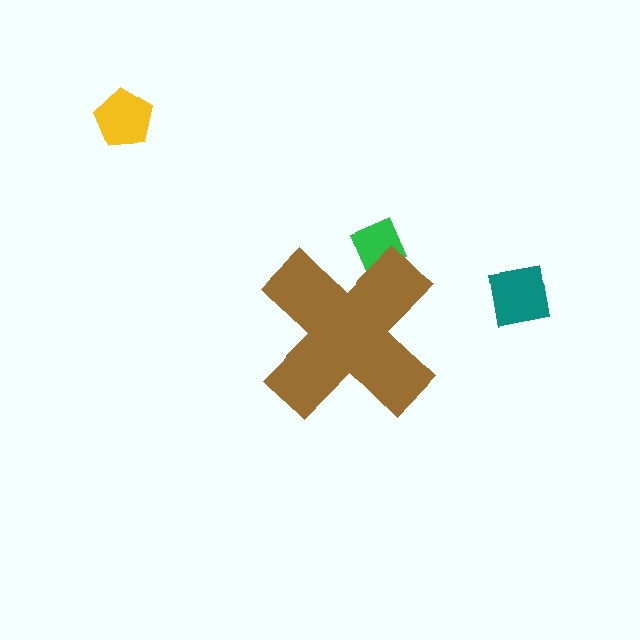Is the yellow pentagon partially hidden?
No, the yellow pentagon is fully visible.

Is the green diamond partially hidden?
Yes, the green diamond is partially hidden behind the brown cross.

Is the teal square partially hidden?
No, the teal square is fully visible.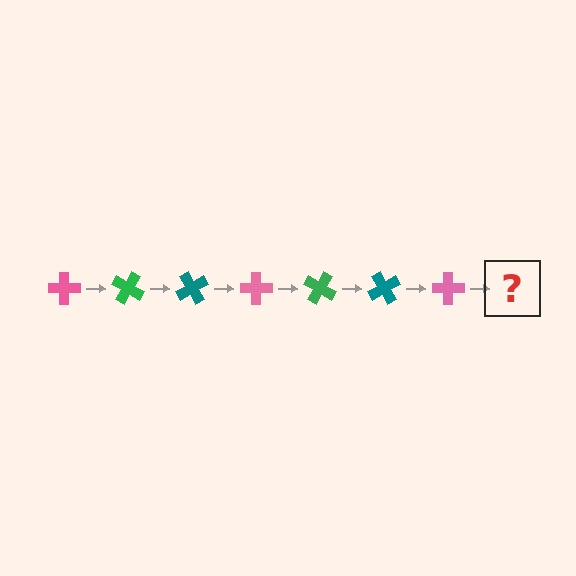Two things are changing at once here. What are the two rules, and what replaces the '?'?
The two rules are that it rotates 30 degrees each step and the color cycles through pink, green, and teal. The '?' should be a green cross, rotated 210 degrees from the start.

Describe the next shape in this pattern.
It should be a green cross, rotated 210 degrees from the start.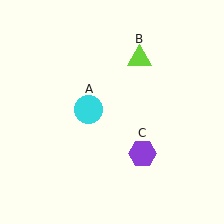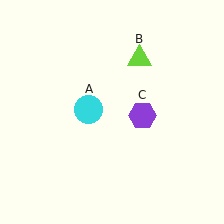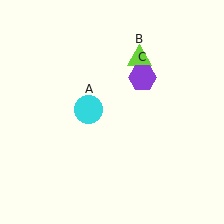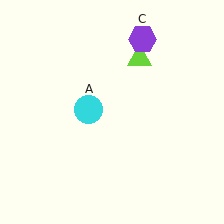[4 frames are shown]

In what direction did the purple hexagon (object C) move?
The purple hexagon (object C) moved up.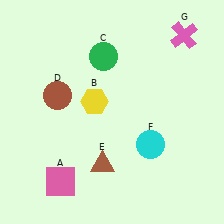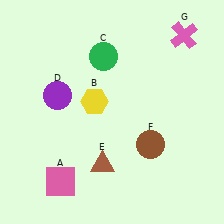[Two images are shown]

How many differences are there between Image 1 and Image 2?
There are 2 differences between the two images.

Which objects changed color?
D changed from brown to purple. F changed from cyan to brown.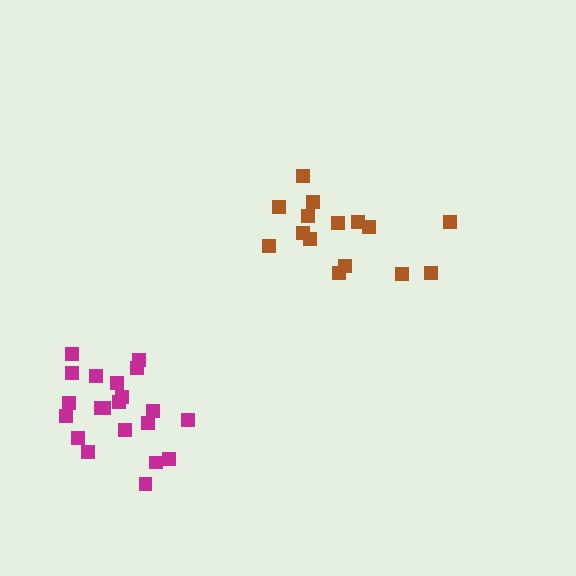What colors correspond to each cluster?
The clusters are colored: magenta, brown.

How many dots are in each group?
Group 1: 21 dots, Group 2: 15 dots (36 total).